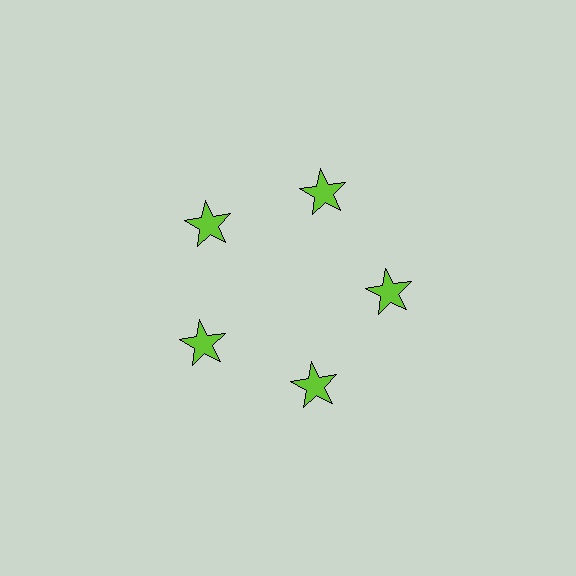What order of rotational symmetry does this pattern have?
This pattern has 5-fold rotational symmetry.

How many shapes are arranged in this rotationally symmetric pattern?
There are 5 shapes, arranged in 5 groups of 1.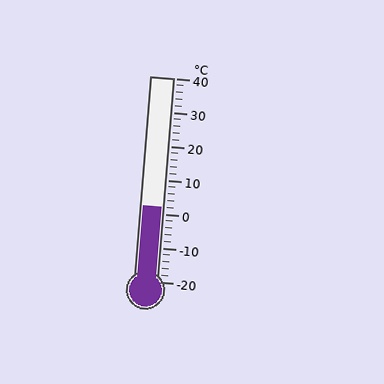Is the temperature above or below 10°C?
The temperature is below 10°C.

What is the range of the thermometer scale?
The thermometer scale ranges from -20°C to 40°C.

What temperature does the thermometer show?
The thermometer shows approximately 2°C.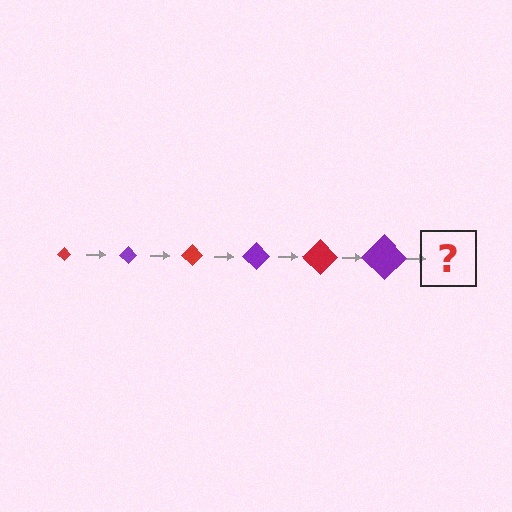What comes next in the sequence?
The next element should be a red diamond, larger than the previous one.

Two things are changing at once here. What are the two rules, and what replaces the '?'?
The two rules are that the diamond grows larger each step and the color cycles through red and purple. The '?' should be a red diamond, larger than the previous one.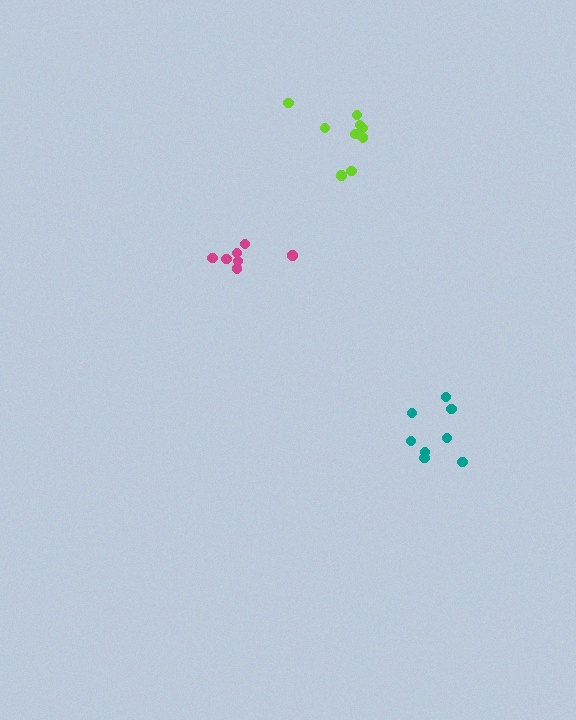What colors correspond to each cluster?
The clusters are colored: lime, magenta, teal.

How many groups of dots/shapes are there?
There are 3 groups.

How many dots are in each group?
Group 1: 9 dots, Group 2: 7 dots, Group 3: 8 dots (24 total).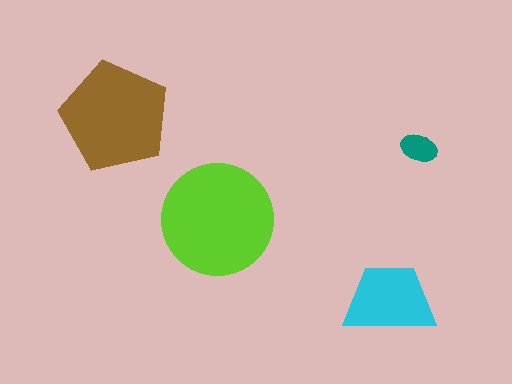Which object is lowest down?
The cyan trapezoid is bottommost.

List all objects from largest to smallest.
The lime circle, the brown pentagon, the cyan trapezoid, the teal ellipse.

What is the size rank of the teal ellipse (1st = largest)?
4th.